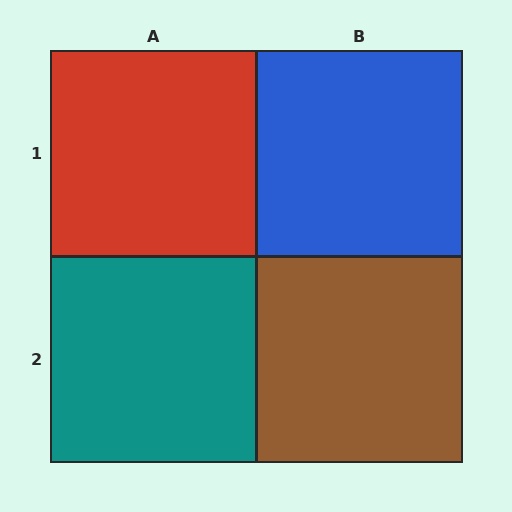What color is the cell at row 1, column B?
Blue.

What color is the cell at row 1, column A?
Red.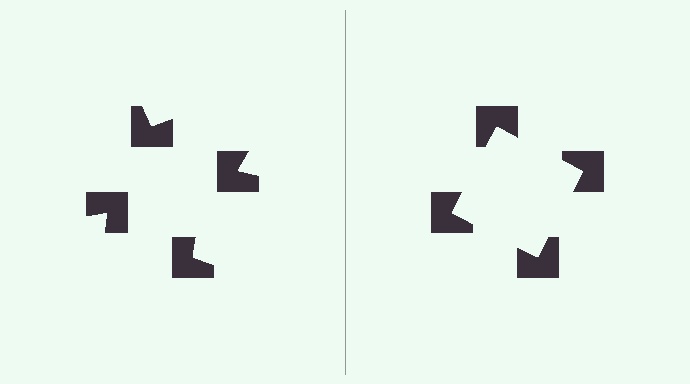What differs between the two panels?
The notched squares are positioned identically on both sides; only the wedge orientations differ. On the right they align to a square; on the left they are misaligned.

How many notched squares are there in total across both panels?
8 — 4 on each side.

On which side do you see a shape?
An illusory square appears on the right side. On the left side the wedge cuts are rotated, so no coherent shape forms.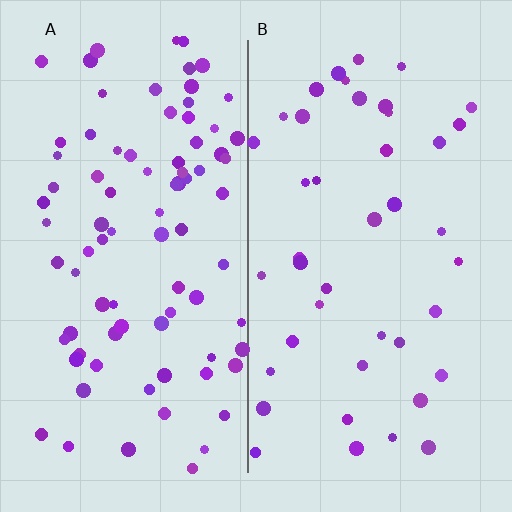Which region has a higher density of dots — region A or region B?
A (the left).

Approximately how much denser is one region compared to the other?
Approximately 2.0× — region A over region B.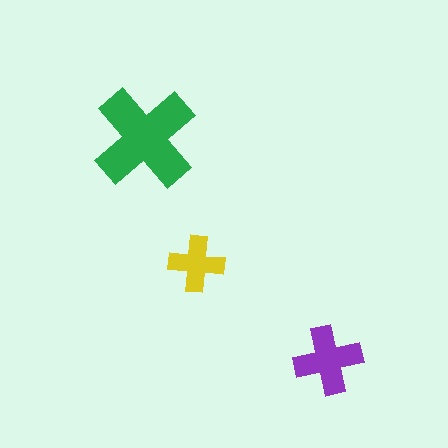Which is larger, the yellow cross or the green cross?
The green one.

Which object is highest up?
The green cross is topmost.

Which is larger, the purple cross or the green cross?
The green one.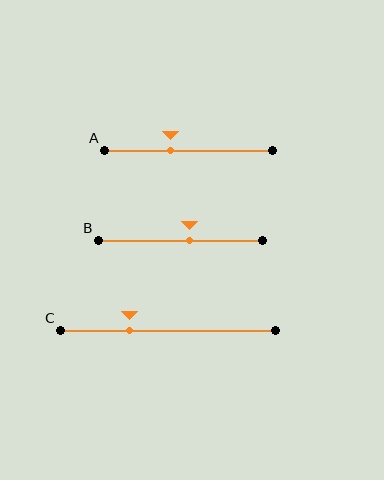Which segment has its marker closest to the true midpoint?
Segment B has its marker closest to the true midpoint.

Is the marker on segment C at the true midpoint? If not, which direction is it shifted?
No, the marker on segment C is shifted to the left by about 18% of the segment length.